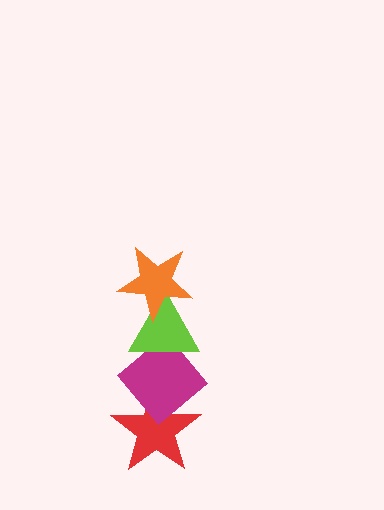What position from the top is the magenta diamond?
The magenta diamond is 3rd from the top.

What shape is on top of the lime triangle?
The orange star is on top of the lime triangle.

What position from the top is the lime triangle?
The lime triangle is 2nd from the top.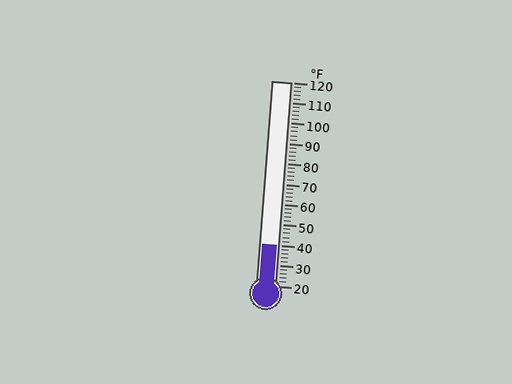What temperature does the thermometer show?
The thermometer shows approximately 40°F.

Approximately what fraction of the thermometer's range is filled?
The thermometer is filled to approximately 20% of its range.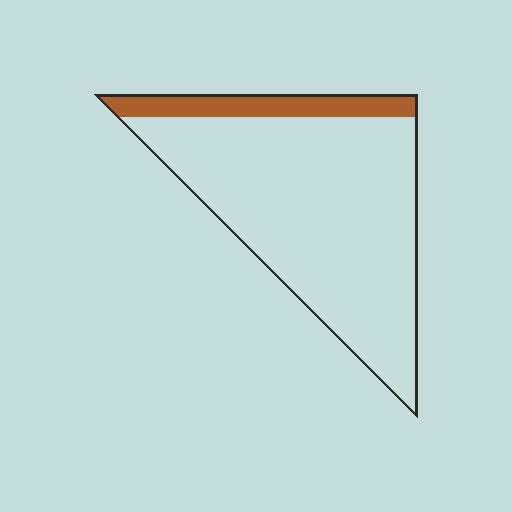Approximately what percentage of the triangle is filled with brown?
Approximately 15%.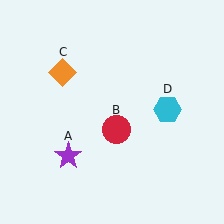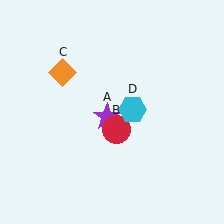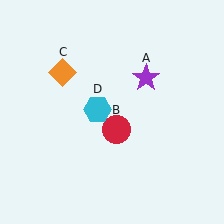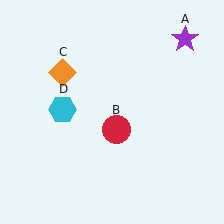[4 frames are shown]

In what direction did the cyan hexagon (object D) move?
The cyan hexagon (object D) moved left.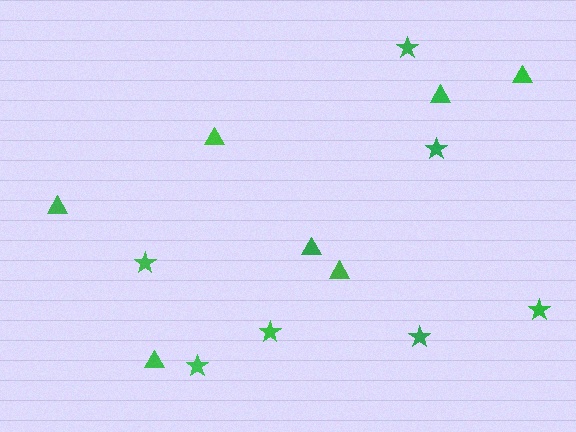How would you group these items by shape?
There are 2 groups: one group of triangles (7) and one group of stars (7).